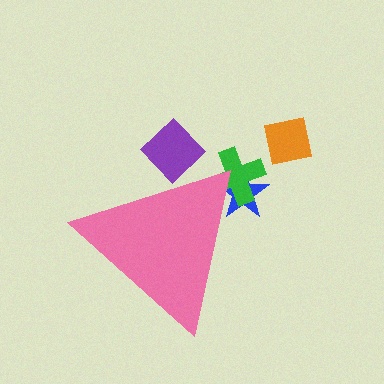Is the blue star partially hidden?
Yes, the blue star is partially hidden behind the pink triangle.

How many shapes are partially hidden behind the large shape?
3 shapes are partially hidden.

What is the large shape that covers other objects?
A pink triangle.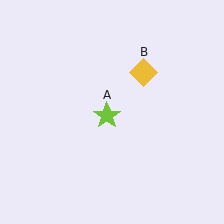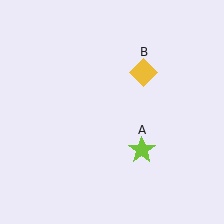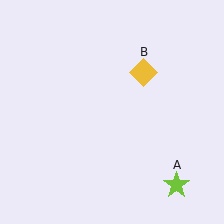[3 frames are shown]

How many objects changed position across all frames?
1 object changed position: lime star (object A).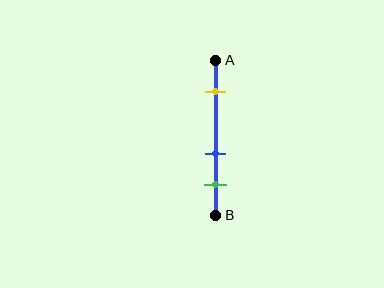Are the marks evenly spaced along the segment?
No, the marks are not evenly spaced.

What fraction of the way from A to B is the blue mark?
The blue mark is approximately 60% (0.6) of the way from A to B.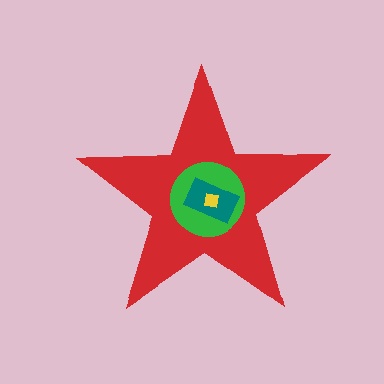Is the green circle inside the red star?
Yes.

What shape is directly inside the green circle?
The teal rectangle.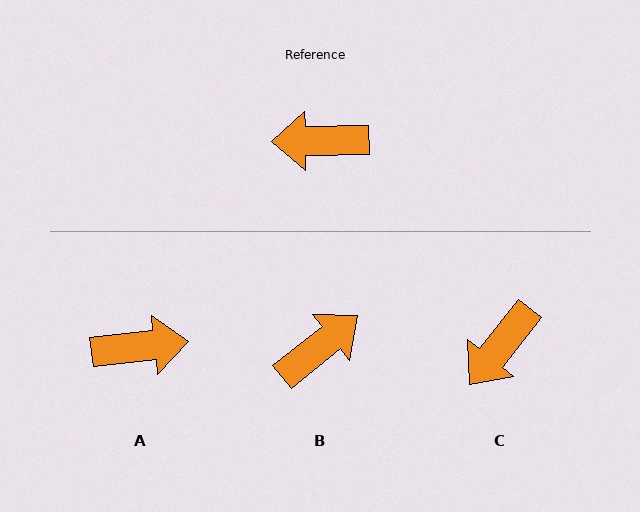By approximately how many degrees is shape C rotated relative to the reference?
Approximately 51 degrees counter-clockwise.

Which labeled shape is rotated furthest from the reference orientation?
A, about 174 degrees away.